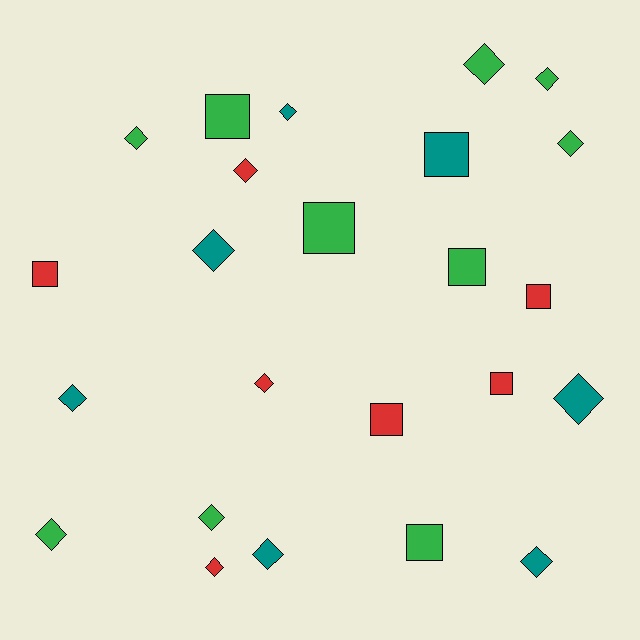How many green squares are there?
There are 4 green squares.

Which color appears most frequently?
Green, with 10 objects.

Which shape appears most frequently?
Diamond, with 15 objects.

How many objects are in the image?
There are 24 objects.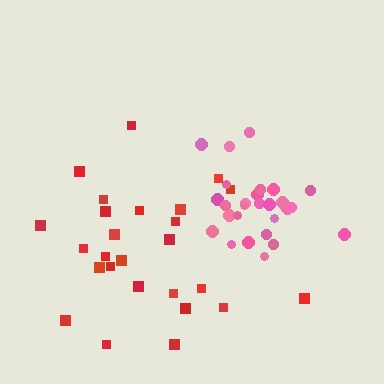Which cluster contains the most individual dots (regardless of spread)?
Pink (27).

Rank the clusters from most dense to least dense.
pink, red.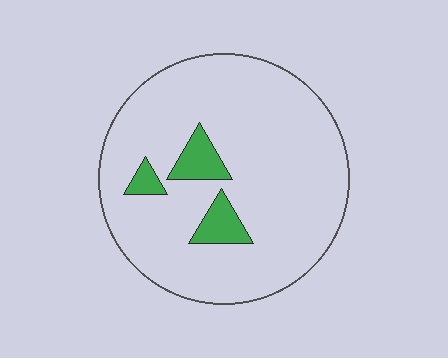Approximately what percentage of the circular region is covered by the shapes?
Approximately 10%.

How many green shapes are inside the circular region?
3.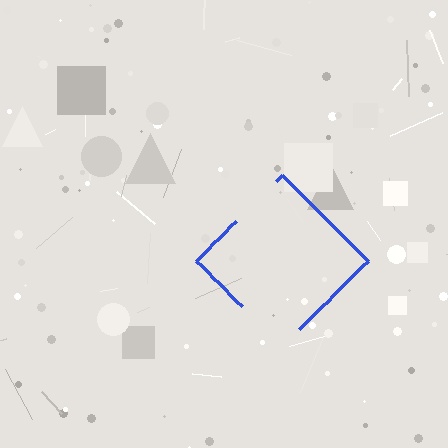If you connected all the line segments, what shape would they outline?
They would outline a diamond.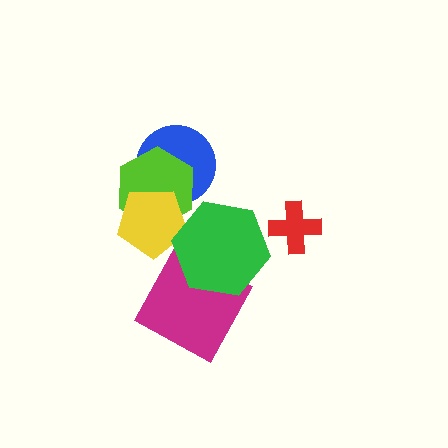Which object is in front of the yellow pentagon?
The green hexagon is in front of the yellow pentagon.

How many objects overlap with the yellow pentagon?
3 objects overlap with the yellow pentagon.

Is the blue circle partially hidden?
Yes, it is partially covered by another shape.